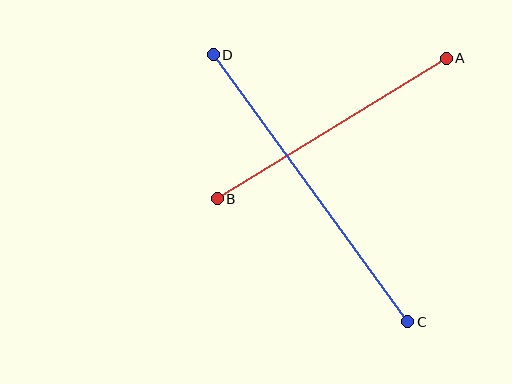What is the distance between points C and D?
The distance is approximately 330 pixels.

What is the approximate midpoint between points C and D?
The midpoint is at approximately (310, 188) pixels.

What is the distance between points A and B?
The distance is approximately 269 pixels.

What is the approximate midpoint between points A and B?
The midpoint is at approximately (332, 129) pixels.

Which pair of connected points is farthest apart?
Points C and D are farthest apart.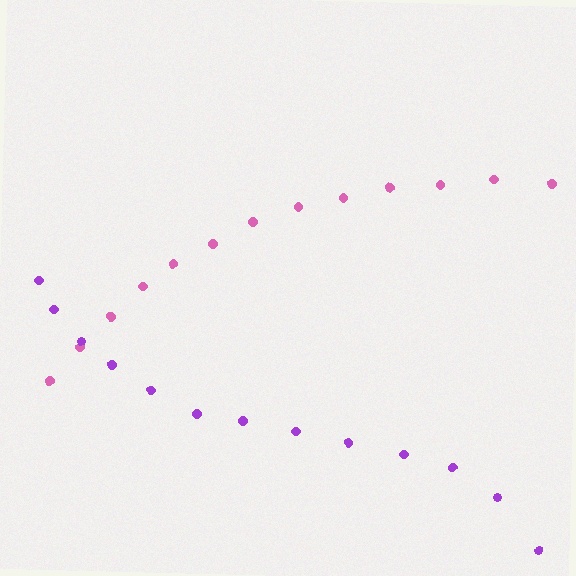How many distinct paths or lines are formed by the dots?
There are 2 distinct paths.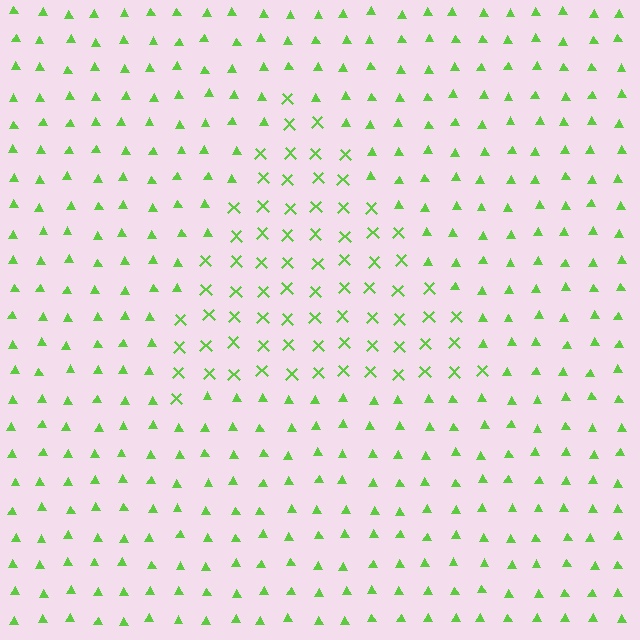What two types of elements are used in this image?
The image uses X marks inside the triangle region and triangles outside it.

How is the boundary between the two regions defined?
The boundary is defined by a change in element shape: X marks inside vs. triangles outside. All elements share the same color and spacing.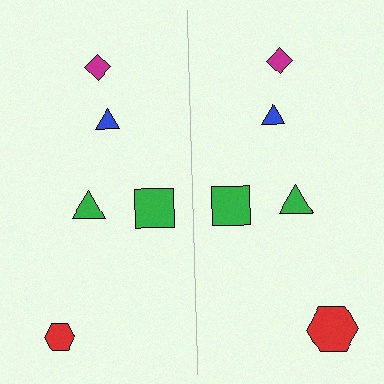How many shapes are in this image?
There are 10 shapes in this image.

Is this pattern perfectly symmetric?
No, the pattern is not perfectly symmetric. The red hexagon on the right side has a different size than its mirror counterpart.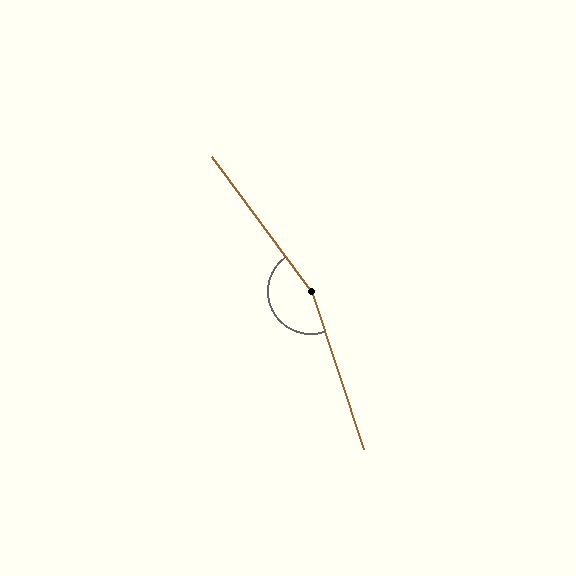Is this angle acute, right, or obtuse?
It is obtuse.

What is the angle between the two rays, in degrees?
Approximately 162 degrees.